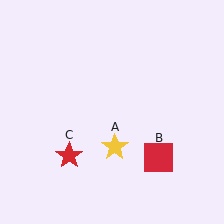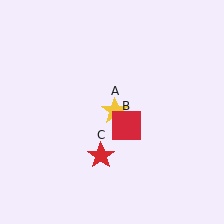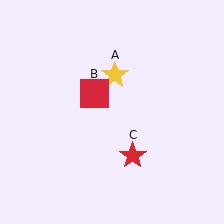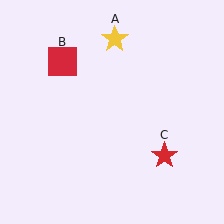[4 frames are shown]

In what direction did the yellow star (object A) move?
The yellow star (object A) moved up.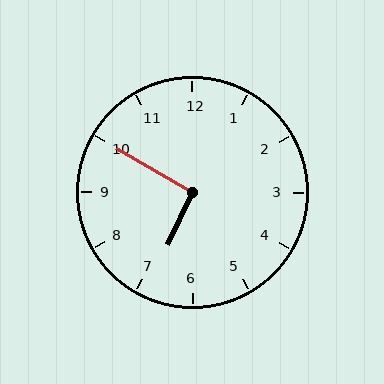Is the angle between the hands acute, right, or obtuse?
It is right.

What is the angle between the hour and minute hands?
Approximately 95 degrees.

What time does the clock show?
6:50.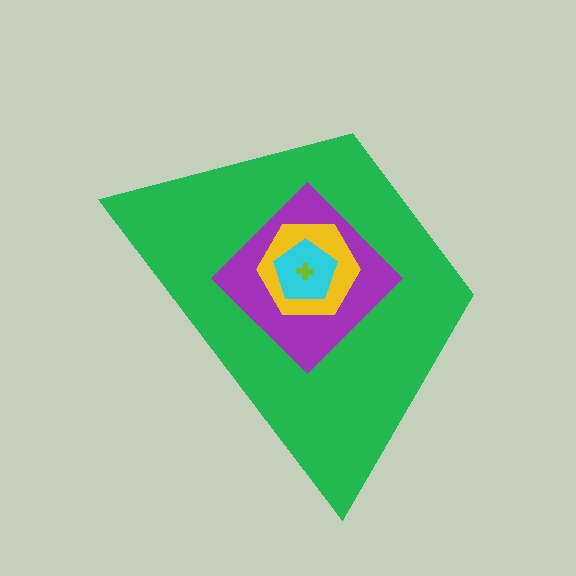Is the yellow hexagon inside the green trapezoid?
Yes.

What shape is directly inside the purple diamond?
The yellow hexagon.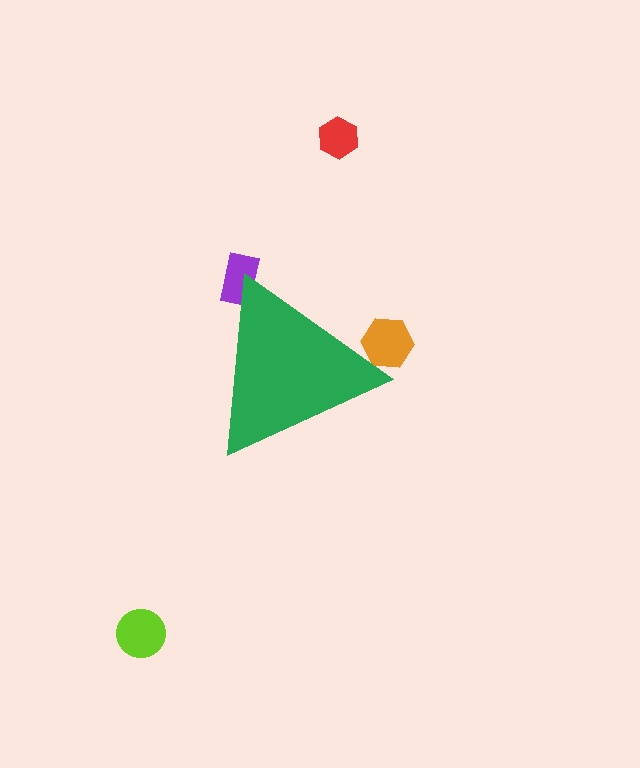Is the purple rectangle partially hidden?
Yes, the purple rectangle is partially hidden behind the green triangle.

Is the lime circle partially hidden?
No, the lime circle is fully visible.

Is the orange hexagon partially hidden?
Yes, the orange hexagon is partially hidden behind the green triangle.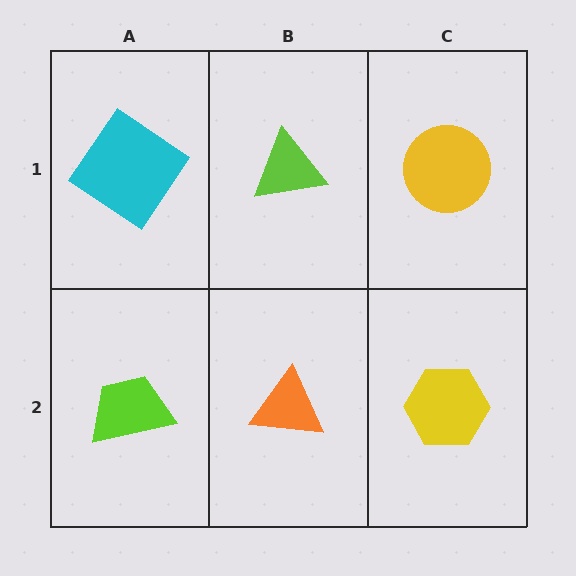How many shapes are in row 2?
3 shapes.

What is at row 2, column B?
An orange triangle.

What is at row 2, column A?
A lime trapezoid.